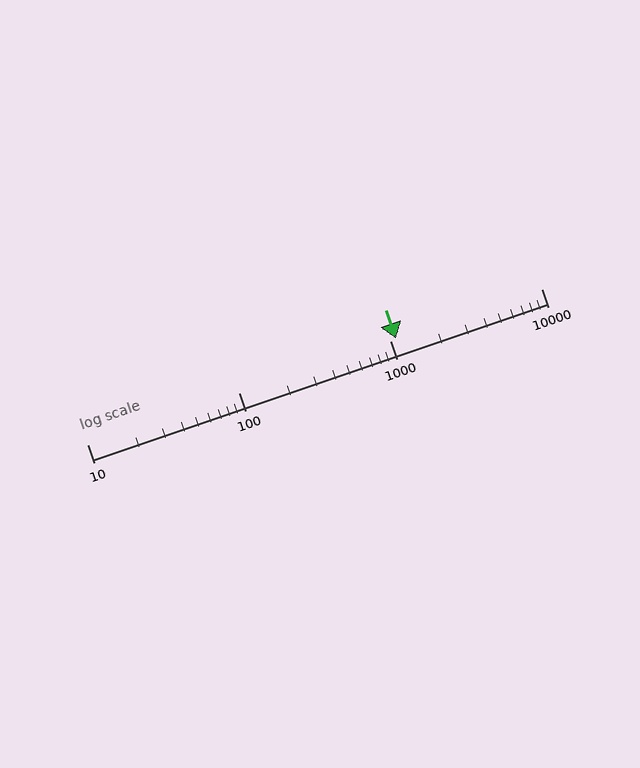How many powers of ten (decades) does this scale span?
The scale spans 3 decades, from 10 to 10000.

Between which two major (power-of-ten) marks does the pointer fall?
The pointer is between 1000 and 10000.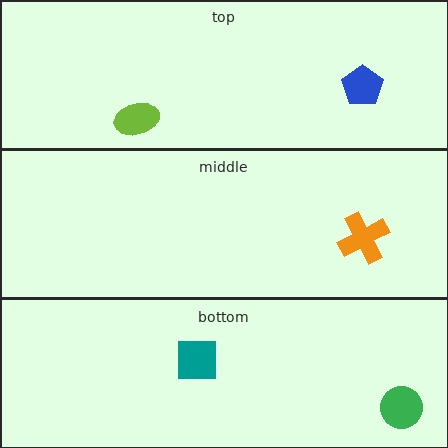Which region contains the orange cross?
The middle region.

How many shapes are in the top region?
2.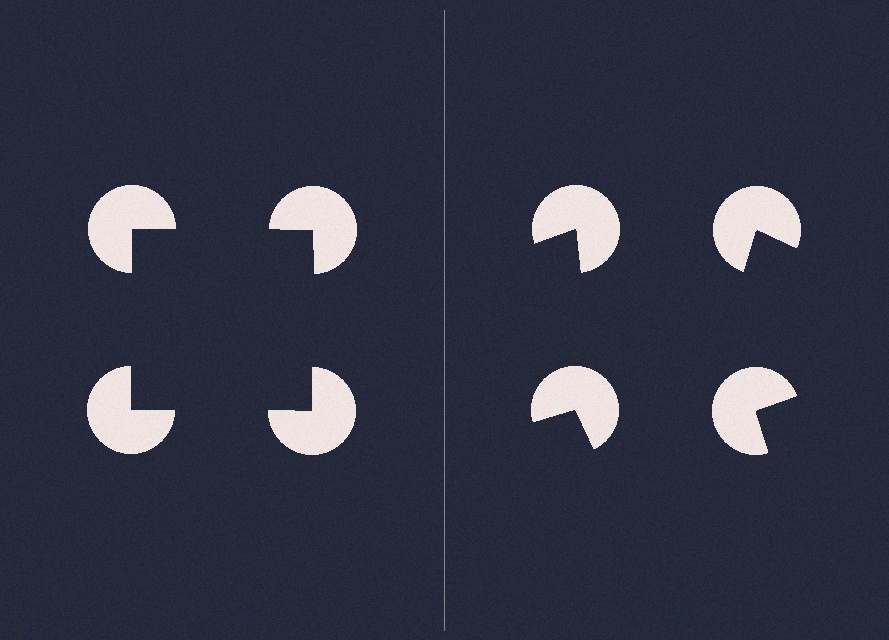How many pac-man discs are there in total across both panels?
8 — 4 on each side.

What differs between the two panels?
The pac-man discs are positioned identically on both sides; only the wedge orientations differ. On the left they align to a square; on the right they are misaligned.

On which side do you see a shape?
An illusory square appears on the left side. On the right side the wedge cuts are rotated, so no coherent shape forms.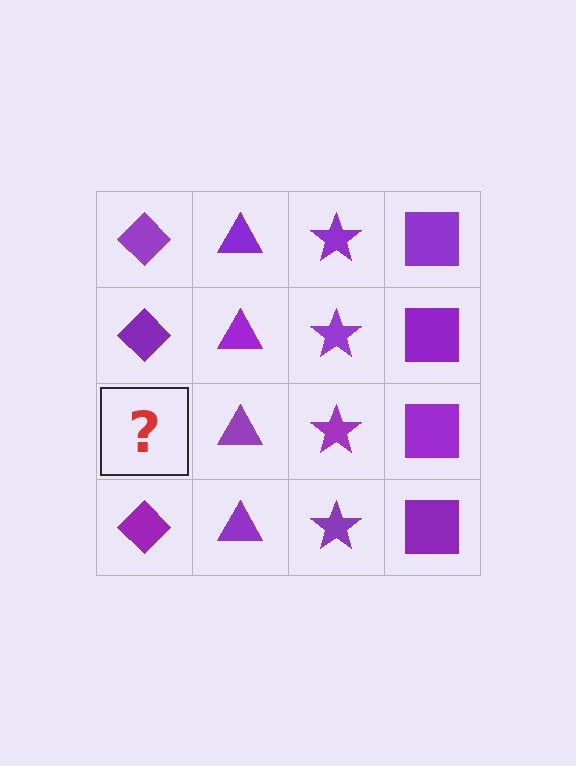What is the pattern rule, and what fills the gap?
The rule is that each column has a consistent shape. The gap should be filled with a purple diamond.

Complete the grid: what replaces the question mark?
The question mark should be replaced with a purple diamond.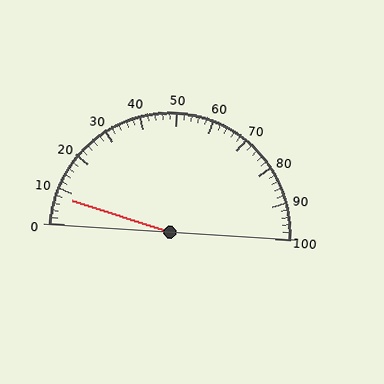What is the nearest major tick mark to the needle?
The nearest major tick mark is 10.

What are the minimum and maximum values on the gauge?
The gauge ranges from 0 to 100.